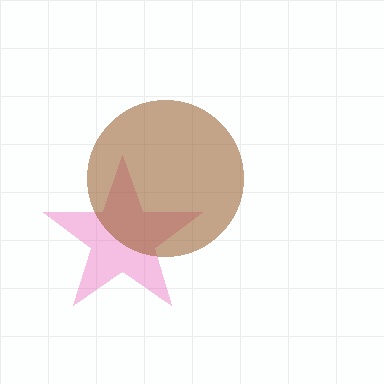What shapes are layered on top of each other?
The layered shapes are: a pink star, a brown circle.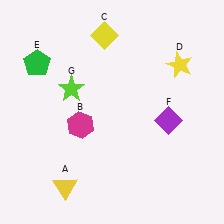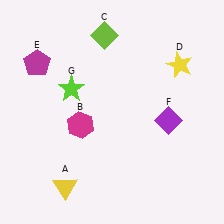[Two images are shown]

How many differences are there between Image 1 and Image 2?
There are 2 differences between the two images.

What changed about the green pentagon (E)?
In Image 1, E is green. In Image 2, it changed to magenta.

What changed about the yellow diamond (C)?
In Image 1, C is yellow. In Image 2, it changed to lime.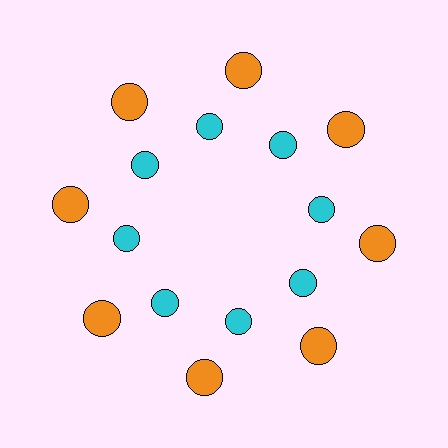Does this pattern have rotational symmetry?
Yes, this pattern has 8-fold rotational symmetry. It looks the same after rotating 45 degrees around the center.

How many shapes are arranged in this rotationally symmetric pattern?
There are 16 shapes, arranged in 8 groups of 2.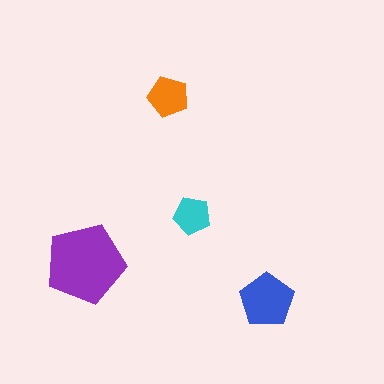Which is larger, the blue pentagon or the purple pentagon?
The purple one.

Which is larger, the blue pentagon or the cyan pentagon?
The blue one.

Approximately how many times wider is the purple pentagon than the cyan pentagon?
About 2 times wider.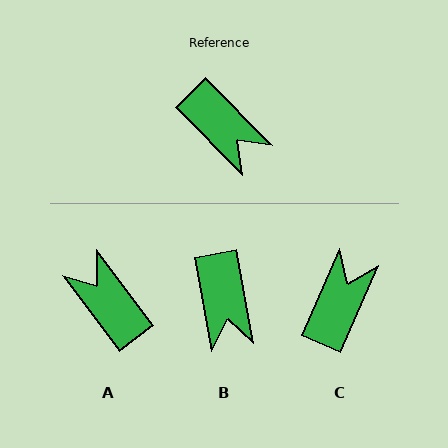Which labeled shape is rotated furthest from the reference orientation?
A, about 173 degrees away.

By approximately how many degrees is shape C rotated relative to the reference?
Approximately 112 degrees counter-clockwise.